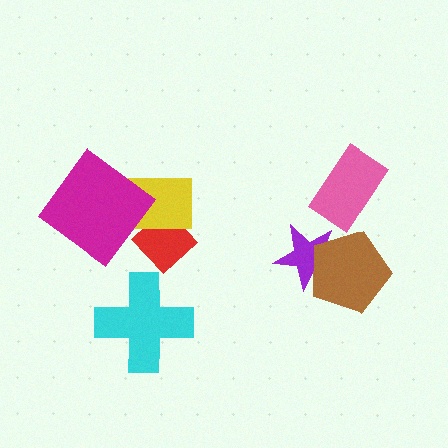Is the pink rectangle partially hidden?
No, no other shape covers it.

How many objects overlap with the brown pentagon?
1 object overlaps with the brown pentagon.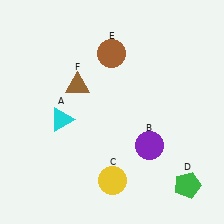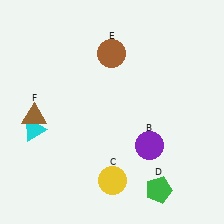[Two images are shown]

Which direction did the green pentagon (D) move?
The green pentagon (D) moved left.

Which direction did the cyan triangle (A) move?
The cyan triangle (A) moved left.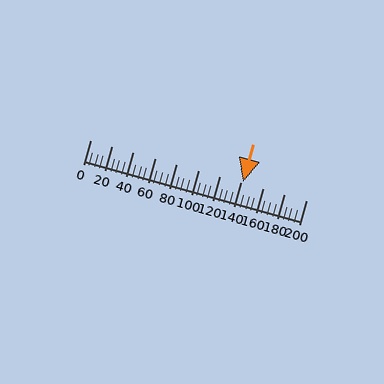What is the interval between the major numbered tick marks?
The major tick marks are spaced 20 units apart.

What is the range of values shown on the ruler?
The ruler shows values from 0 to 200.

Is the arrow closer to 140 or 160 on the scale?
The arrow is closer to 140.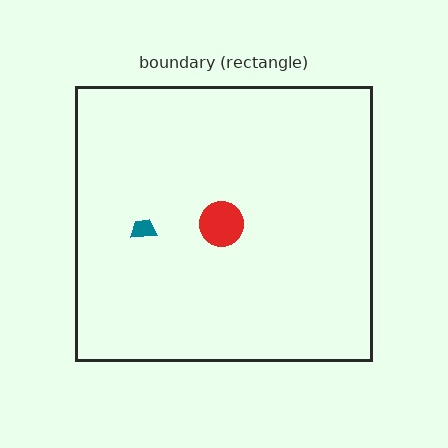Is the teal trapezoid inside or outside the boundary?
Inside.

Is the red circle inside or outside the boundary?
Inside.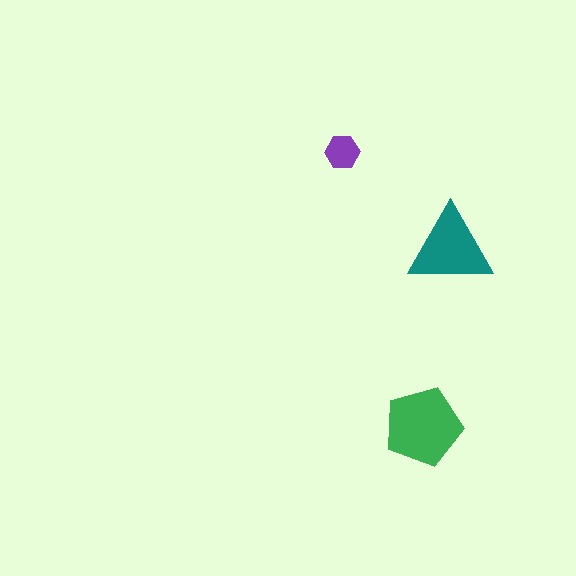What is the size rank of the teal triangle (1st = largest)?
2nd.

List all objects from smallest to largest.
The purple hexagon, the teal triangle, the green pentagon.